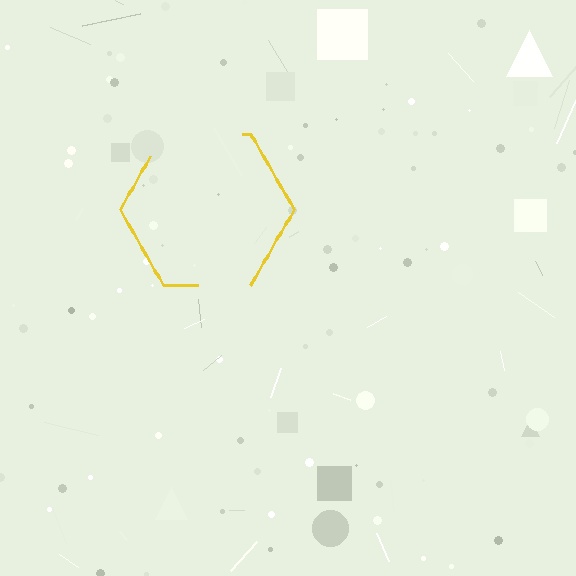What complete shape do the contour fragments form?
The contour fragments form a hexagon.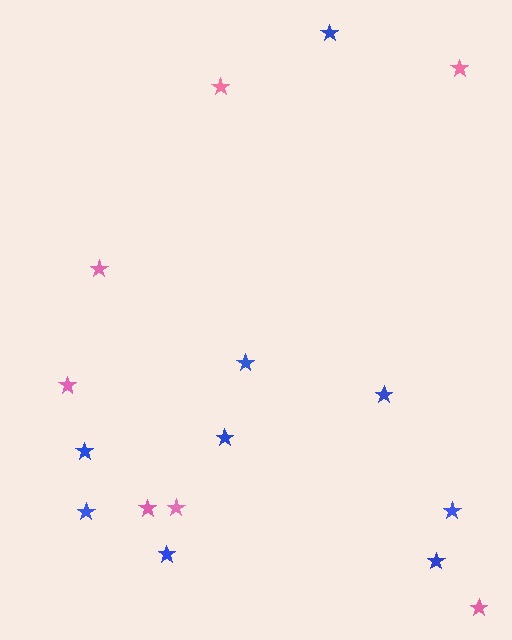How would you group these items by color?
There are 2 groups: one group of pink stars (7) and one group of blue stars (9).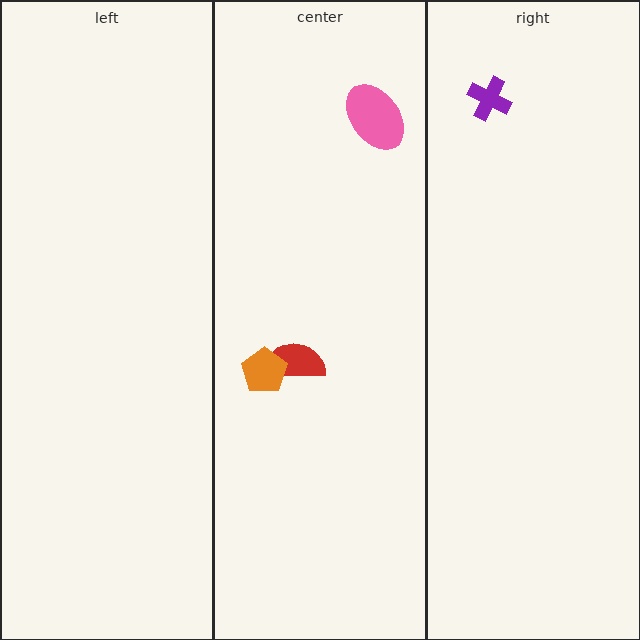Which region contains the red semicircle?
The center region.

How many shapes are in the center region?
3.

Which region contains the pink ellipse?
The center region.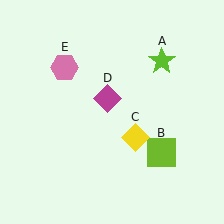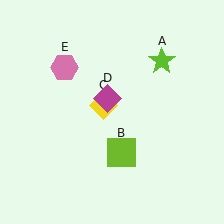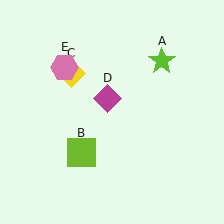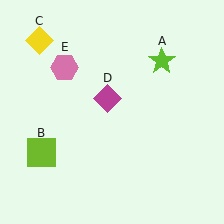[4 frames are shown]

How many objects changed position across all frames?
2 objects changed position: lime square (object B), yellow diamond (object C).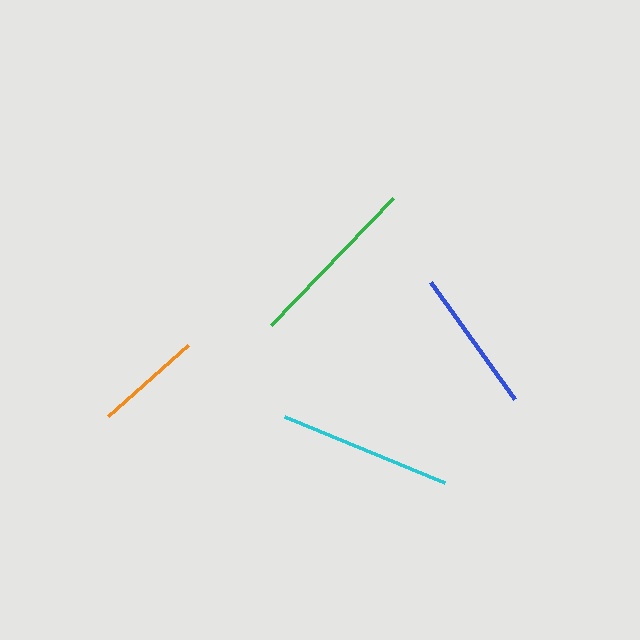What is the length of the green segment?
The green segment is approximately 175 pixels long.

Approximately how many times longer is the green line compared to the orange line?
The green line is approximately 1.6 times the length of the orange line.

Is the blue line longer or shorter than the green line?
The green line is longer than the blue line.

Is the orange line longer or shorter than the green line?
The green line is longer than the orange line.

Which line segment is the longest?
The green line is the longest at approximately 175 pixels.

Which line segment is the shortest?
The orange line is the shortest at approximately 107 pixels.